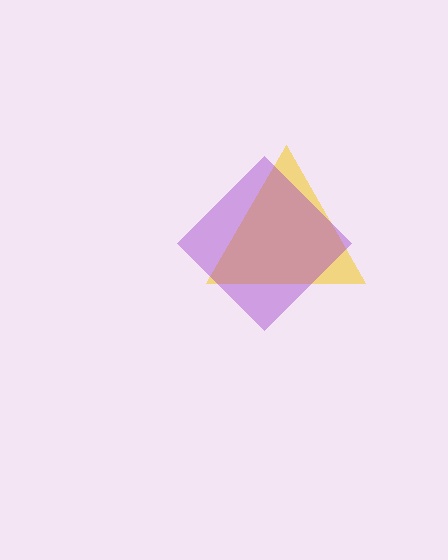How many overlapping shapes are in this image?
There are 2 overlapping shapes in the image.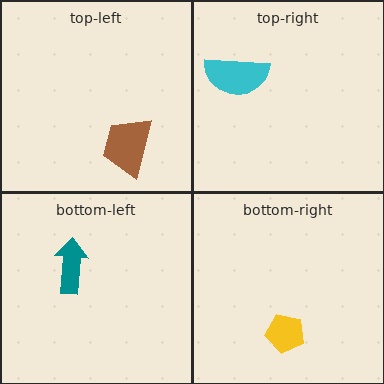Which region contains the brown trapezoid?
The top-left region.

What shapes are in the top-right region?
The cyan semicircle.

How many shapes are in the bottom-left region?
1.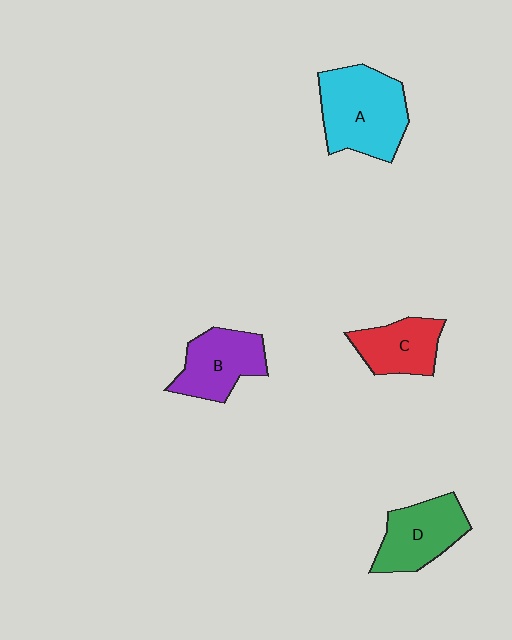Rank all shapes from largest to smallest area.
From largest to smallest: A (cyan), D (green), B (purple), C (red).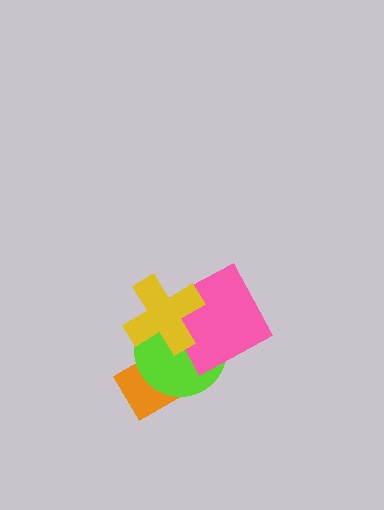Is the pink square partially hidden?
Yes, it is partially covered by another shape.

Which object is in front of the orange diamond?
The lime circle is in front of the orange diamond.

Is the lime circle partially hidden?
Yes, it is partially covered by another shape.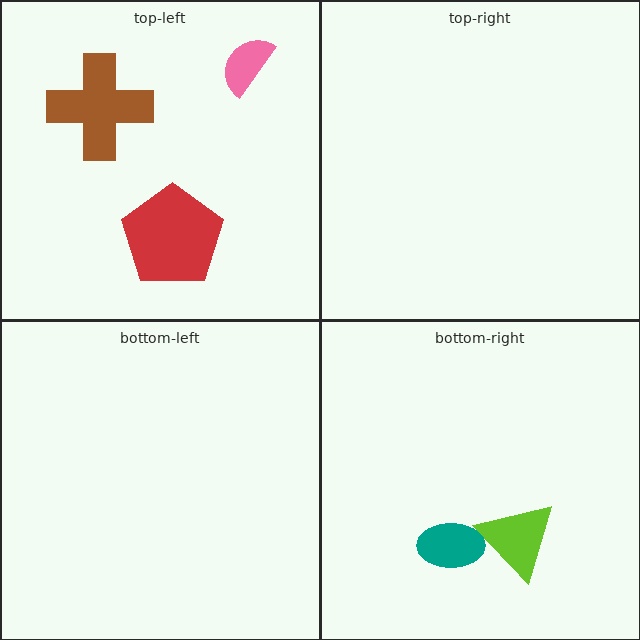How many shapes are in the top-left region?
3.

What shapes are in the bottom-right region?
The lime triangle, the teal ellipse.